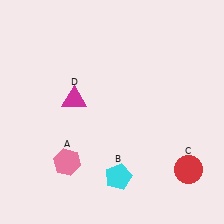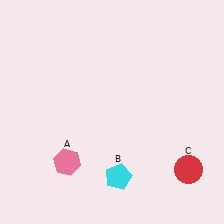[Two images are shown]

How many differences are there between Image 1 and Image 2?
There is 1 difference between the two images.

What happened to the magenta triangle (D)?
The magenta triangle (D) was removed in Image 2. It was in the top-left area of Image 1.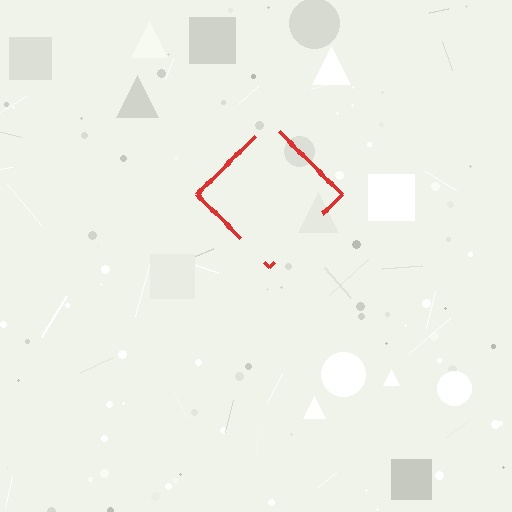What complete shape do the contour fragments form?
The contour fragments form a diamond.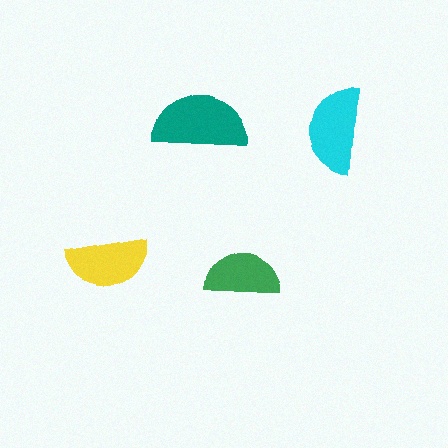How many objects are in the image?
There are 4 objects in the image.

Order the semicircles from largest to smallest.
the teal one, the cyan one, the yellow one, the green one.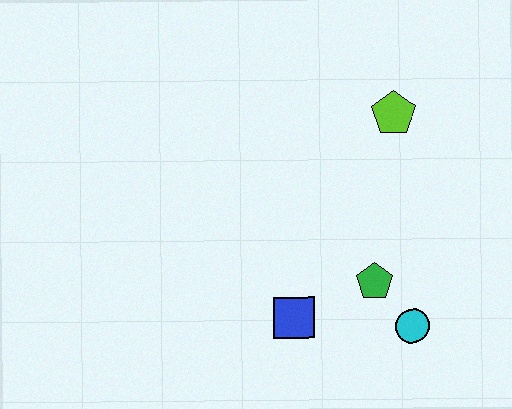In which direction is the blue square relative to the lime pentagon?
The blue square is below the lime pentagon.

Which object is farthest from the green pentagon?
The lime pentagon is farthest from the green pentagon.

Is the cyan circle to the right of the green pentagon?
Yes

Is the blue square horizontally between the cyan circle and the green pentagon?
No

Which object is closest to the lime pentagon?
The green pentagon is closest to the lime pentagon.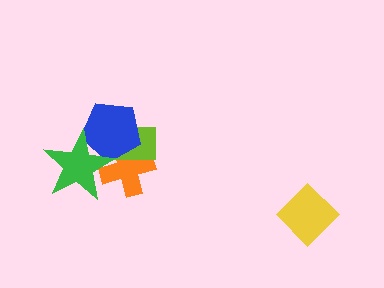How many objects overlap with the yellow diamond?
0 objects overlap with the yellow diamond.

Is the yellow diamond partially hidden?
No, no other shape covers it.